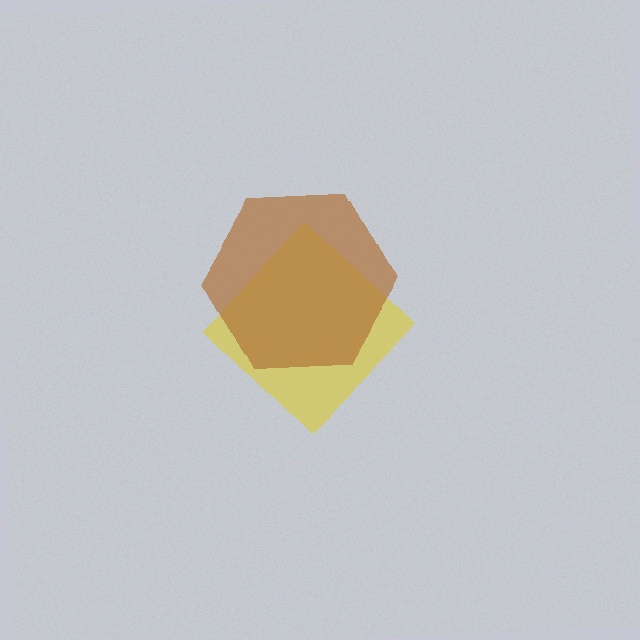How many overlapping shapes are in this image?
There are 2 overlapping shapes in the image.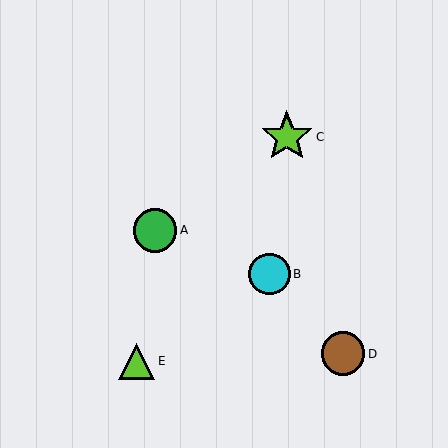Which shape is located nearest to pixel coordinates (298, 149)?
The lime star (labeled C) at (287, 137) is nearest to that location.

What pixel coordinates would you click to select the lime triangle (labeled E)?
Click at (137, 361) to select the lime triangle E.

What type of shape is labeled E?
Shape E is a lime triangle.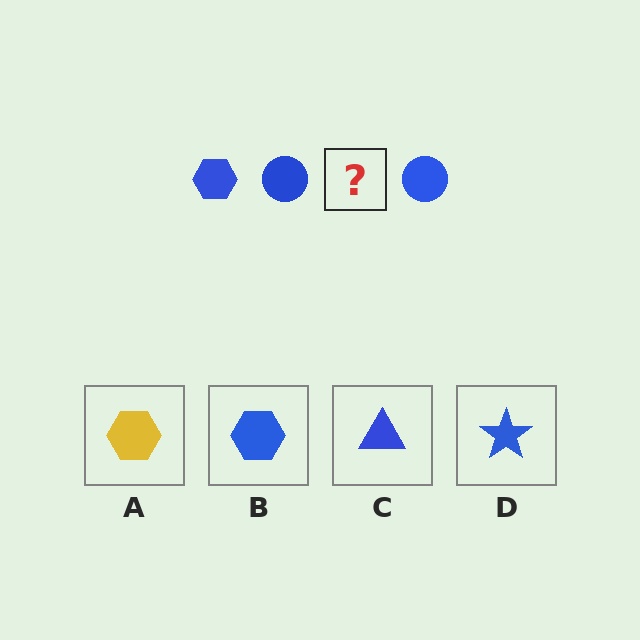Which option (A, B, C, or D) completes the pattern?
B.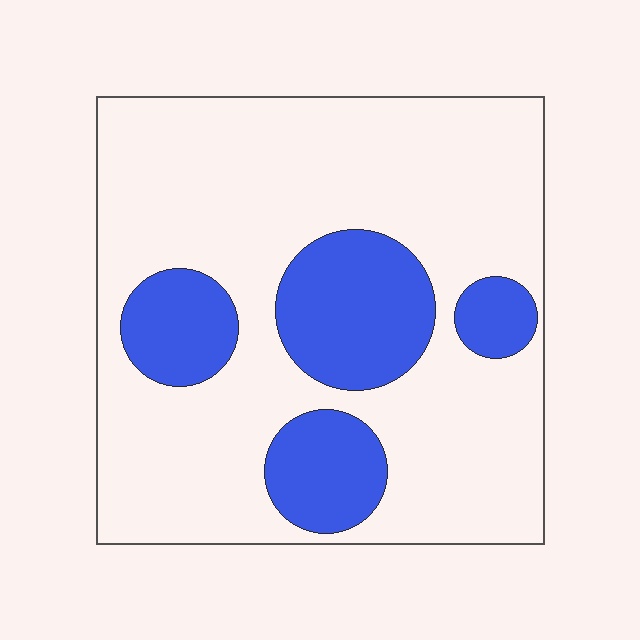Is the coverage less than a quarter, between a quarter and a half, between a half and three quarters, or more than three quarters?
Less than a quarter.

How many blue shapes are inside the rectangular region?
4.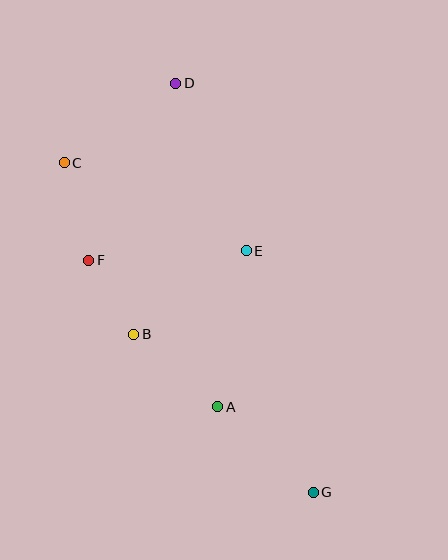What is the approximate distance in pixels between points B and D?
The distance between B and D is approximately 254 pixels.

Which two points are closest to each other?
Points B and F are closest to each other.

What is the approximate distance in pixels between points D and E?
The distance between D and E is approximately 182 pixels.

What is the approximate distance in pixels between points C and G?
The distance between C and G is approximately 413 pixels.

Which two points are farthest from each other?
Points D and G are farthest from each other.